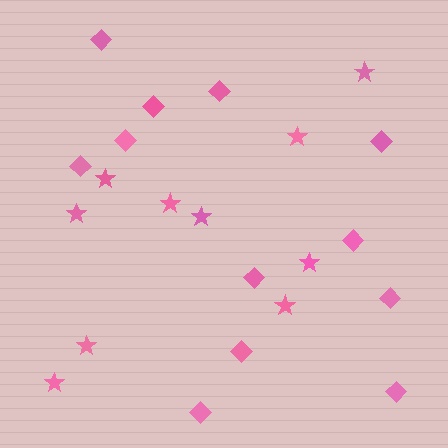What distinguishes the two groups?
There are 2 groups: one group of stars (10) and one group of diamonds (12).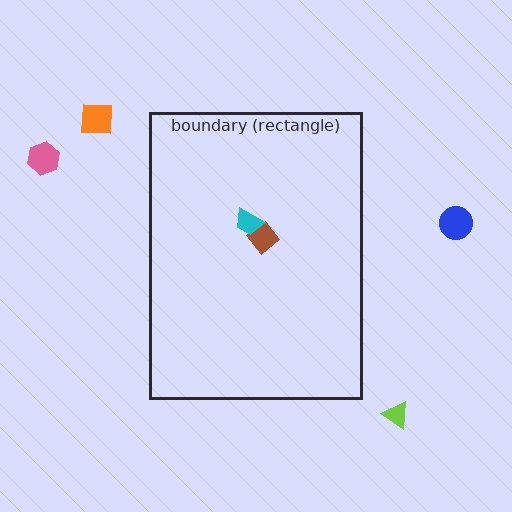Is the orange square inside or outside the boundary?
Outside.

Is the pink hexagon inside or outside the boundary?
Outside.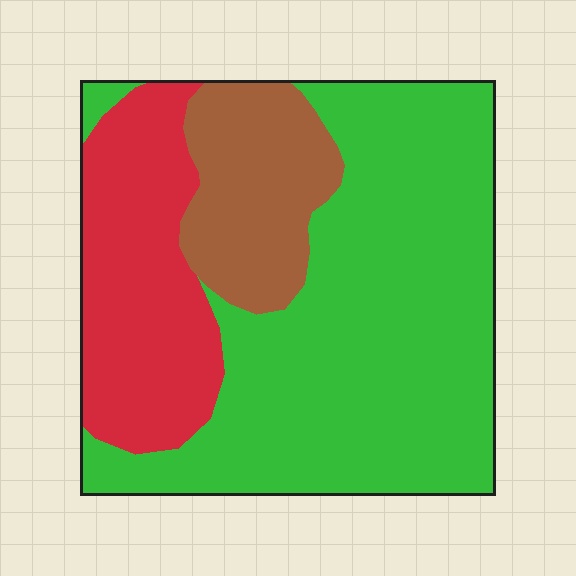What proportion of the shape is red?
Red takes up less than a quarter of the shape.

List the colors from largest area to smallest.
From largest to smallest: green, red, brown.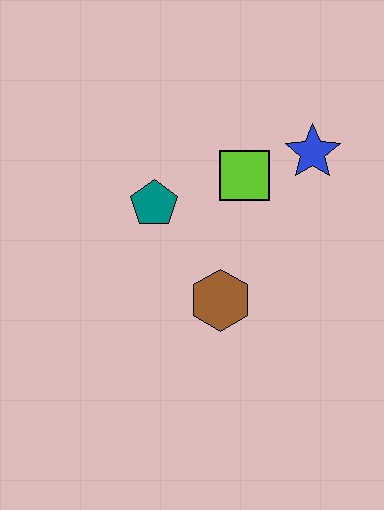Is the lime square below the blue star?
Yes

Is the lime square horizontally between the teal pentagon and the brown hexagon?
No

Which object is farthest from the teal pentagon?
The blue star is farthest from the teal pentagon.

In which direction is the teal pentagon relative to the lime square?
The teal pentagon is to the left of the lime square.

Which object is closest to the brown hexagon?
The teal pentagon is closest to the brown hexagon.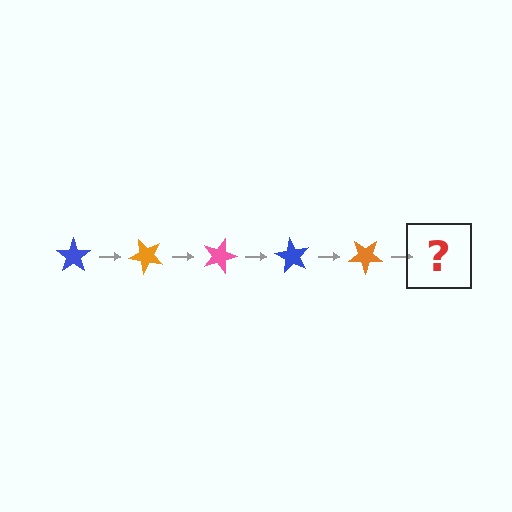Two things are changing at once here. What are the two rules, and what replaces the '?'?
The two rules are that it rotates 45 degrees each step and the color cycles through blue, orange, and pink. The '?' should be a pink star, rotated 225 degrees from the start.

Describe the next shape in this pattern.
It should be a pink star, rotated 225 degrees from the start.